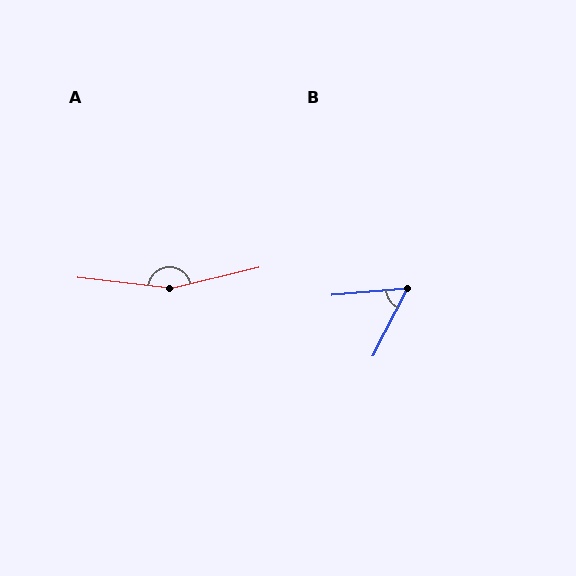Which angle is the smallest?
B, at approximately 58 degrees.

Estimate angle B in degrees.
Approximately 58 degrees.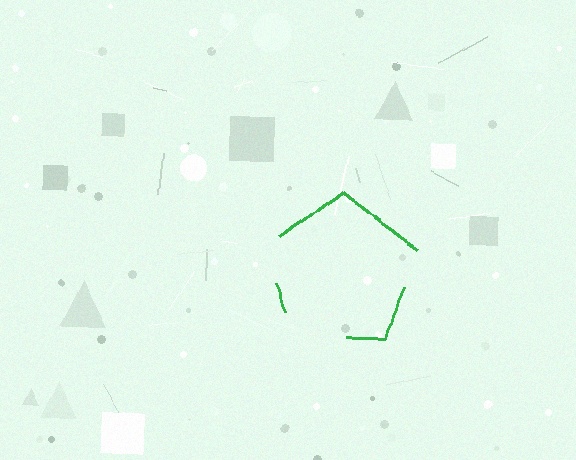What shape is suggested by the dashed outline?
The dashed outline suggests a pentagon.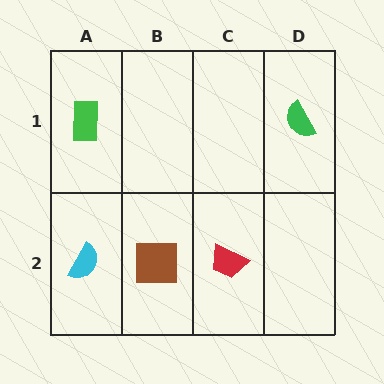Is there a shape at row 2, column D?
No, that cell is empty.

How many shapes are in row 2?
3 shapes.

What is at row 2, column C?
A red trapezoid.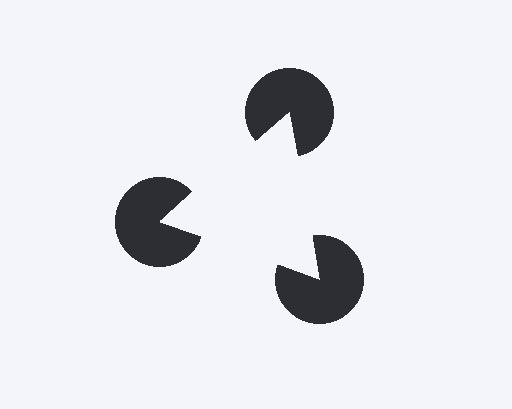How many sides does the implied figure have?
3 sides.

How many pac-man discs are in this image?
There are 3 — one at each vertex of the illusory triangle.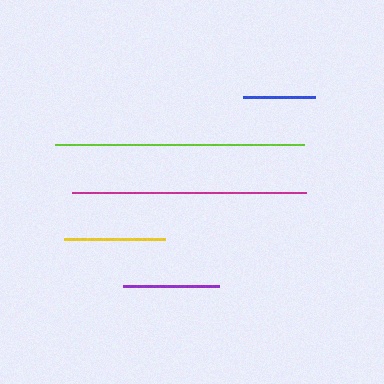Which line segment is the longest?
The lime line is the longest at approximately 248 pixels.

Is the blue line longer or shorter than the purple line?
The purple line is longer than the blue line.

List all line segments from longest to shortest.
From longest to shortest: lime, magenta, yellow, purple, blue.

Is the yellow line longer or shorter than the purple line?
The yellow line is longer than the purple line.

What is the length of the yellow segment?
The yellow segment is approximately 101 pixels long.